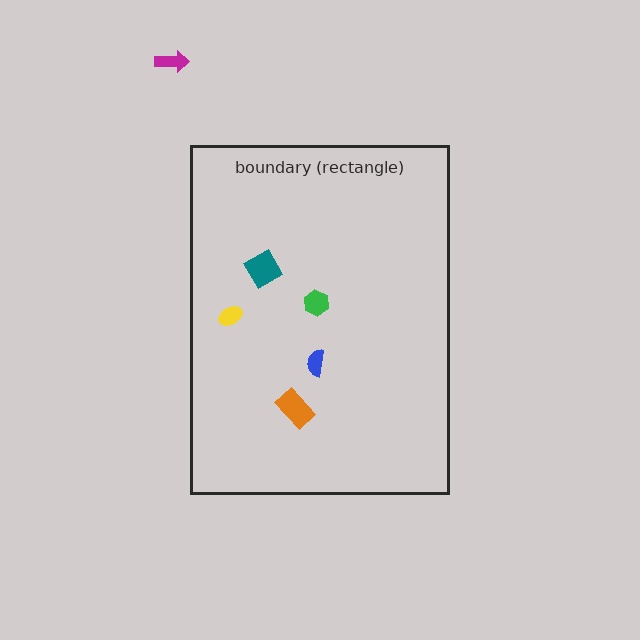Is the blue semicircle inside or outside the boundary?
Inside.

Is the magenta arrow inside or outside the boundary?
Outside.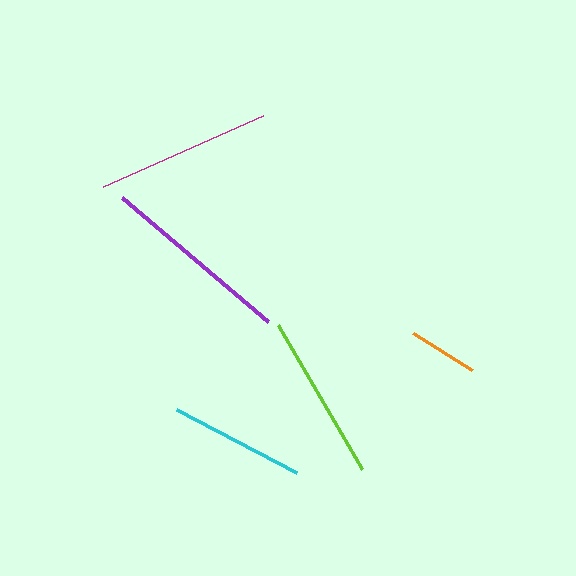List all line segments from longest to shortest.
From longest to shortest: purple, magenta, lime, cyan, orange.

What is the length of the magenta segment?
The magenta segment is approximately 175 pixels long.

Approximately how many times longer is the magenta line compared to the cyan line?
The magenta line is approximately 1.3 times the length of the cyan line.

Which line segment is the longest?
The purple line is the longest at approximately 191 pixels.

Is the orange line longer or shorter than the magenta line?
The magenta line is longer than the orange line.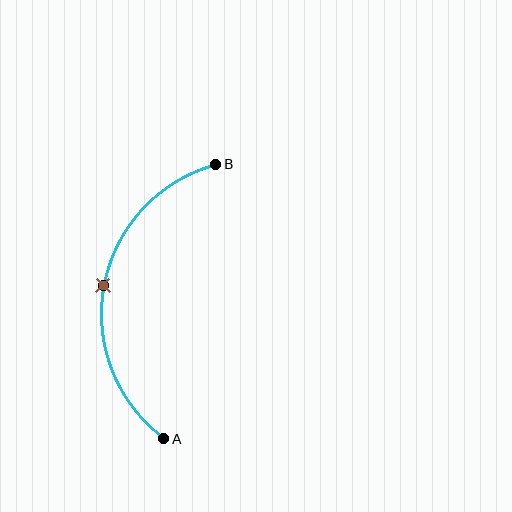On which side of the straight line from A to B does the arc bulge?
The arc bulges to the left of the straight line connecting A and B.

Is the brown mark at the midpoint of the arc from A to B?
Yes. The brown mark lies on the arc at equal arc-length from both A and B — it is the arc midpoint.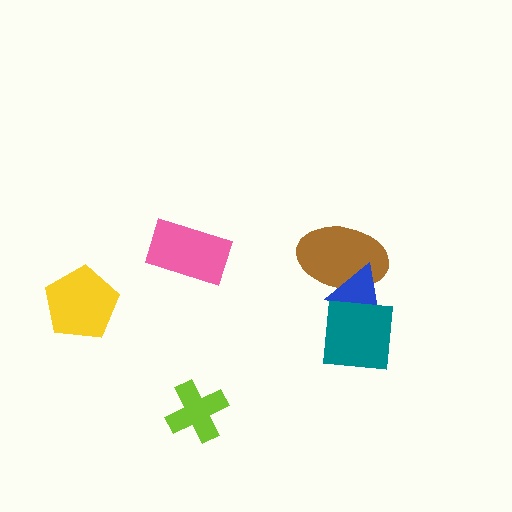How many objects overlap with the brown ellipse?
2 objects overlap with the brown ellipse.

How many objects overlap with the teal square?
2 objects overlap with the teal square.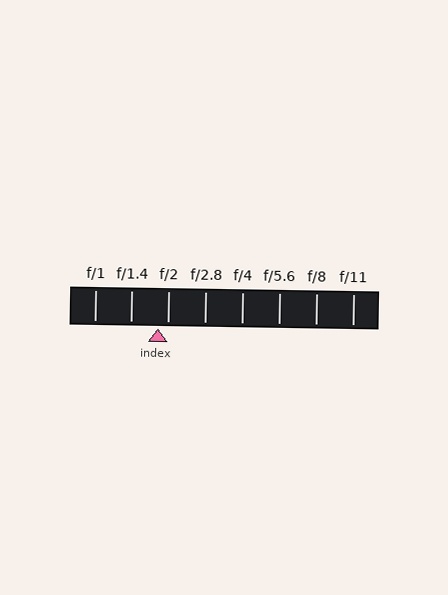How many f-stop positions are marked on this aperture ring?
There are 8 f-stop positions marked.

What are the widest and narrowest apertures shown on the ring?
The widest aperture shown is f/1 and the narrowest is f/11.